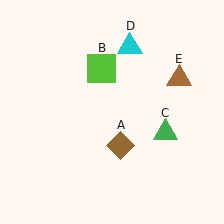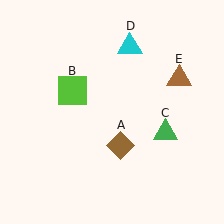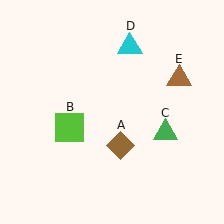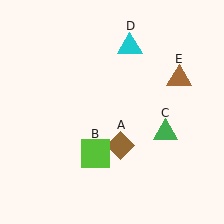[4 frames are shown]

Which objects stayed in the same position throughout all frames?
Brown diamond (object A) and green triangle (object C) and cyan triangle (object D) and brown triangle (object E) remained stationary.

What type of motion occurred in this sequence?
The lime square (object B) rotated counterclockwise around the center of the scene.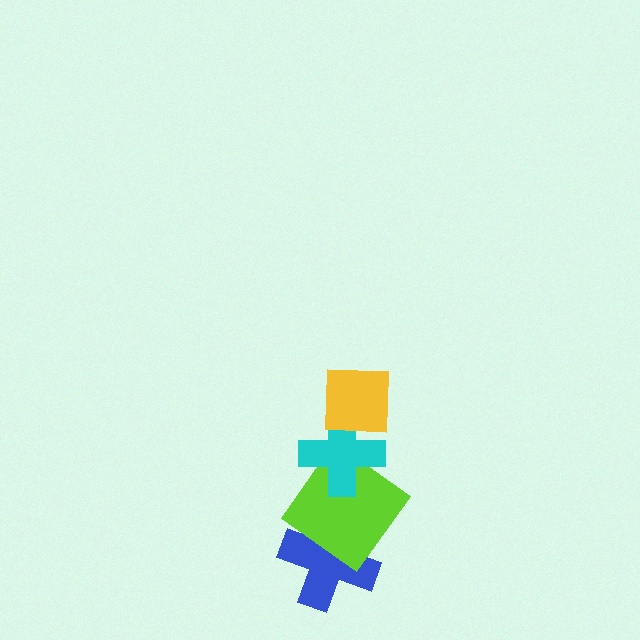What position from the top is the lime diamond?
The lime diamond is 3rd from the top.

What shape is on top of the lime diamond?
The cyan cross is on top of the lime diamond.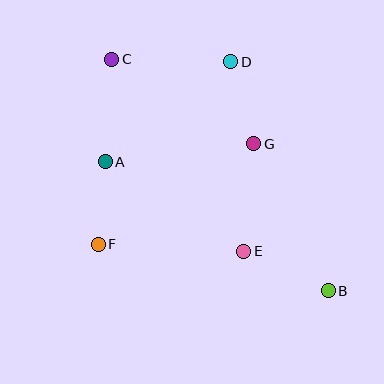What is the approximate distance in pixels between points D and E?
The distance between D and E is approximately 190 pixels.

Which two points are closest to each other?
Points A and F are closest to each other.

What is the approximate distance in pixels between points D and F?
The distance between D and F is approximately 225 pixels.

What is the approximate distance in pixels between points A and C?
The distance between A and C is approximately 103 pixels.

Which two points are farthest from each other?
Points B and C are farthest from each other.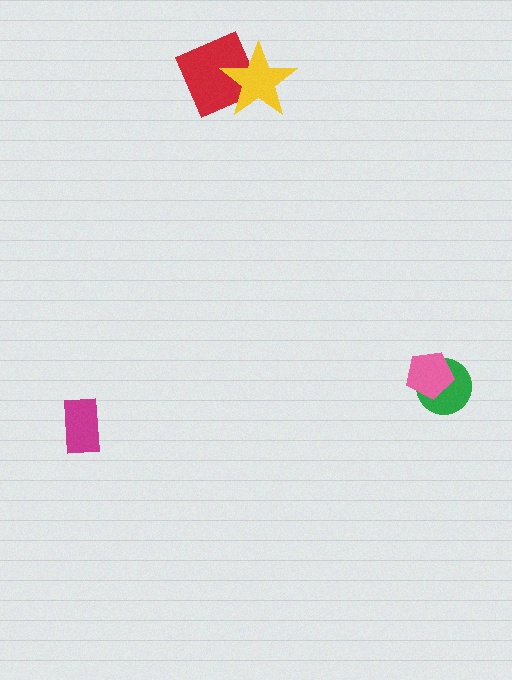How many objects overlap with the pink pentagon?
1 object overlaps with the pink pentagon.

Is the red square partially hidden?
Yes, it is partially covered by another shape.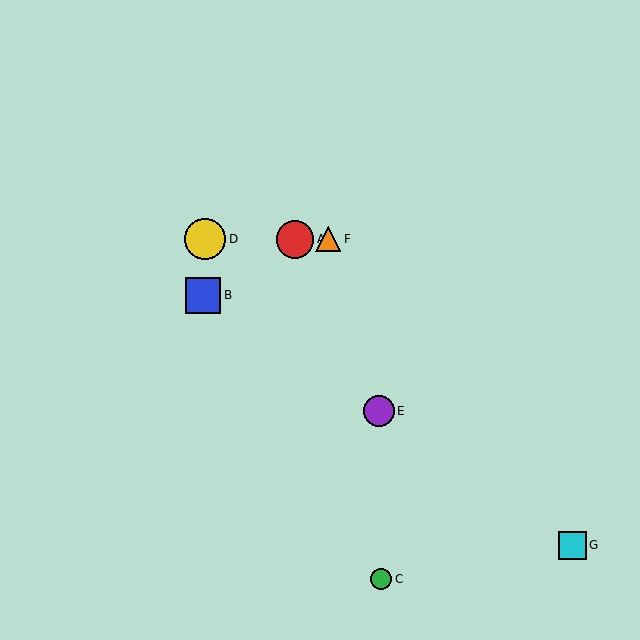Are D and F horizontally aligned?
Yes, both are at y≈239.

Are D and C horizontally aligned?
No, D is at y≈239 and C is at y≈579.